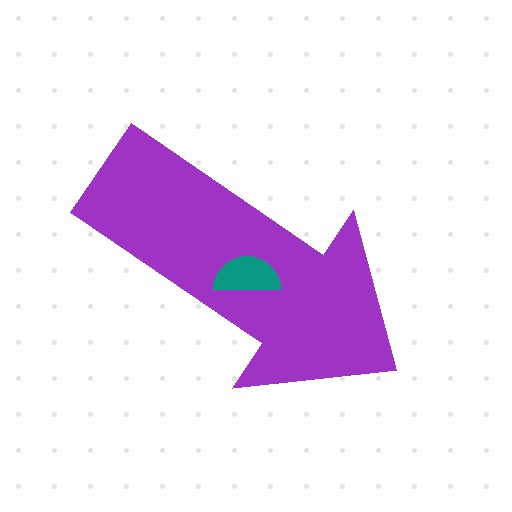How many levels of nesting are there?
2.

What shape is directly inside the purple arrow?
The teal semicircle.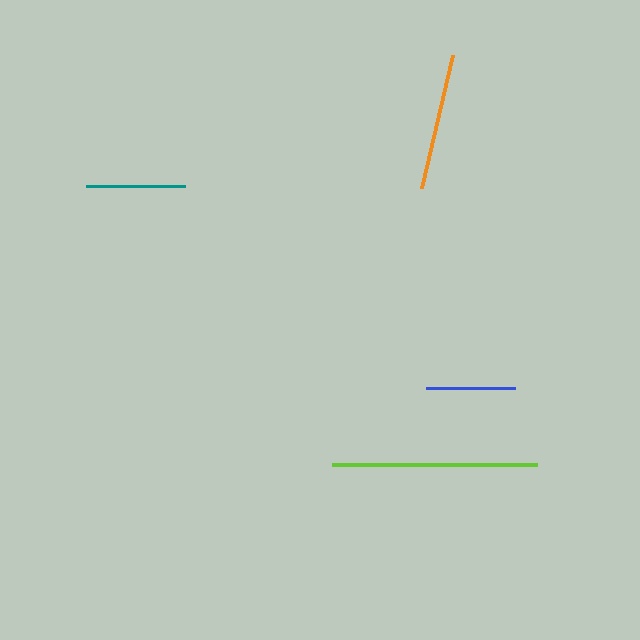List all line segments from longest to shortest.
From longest to shortest: lime, orange, teal, blue.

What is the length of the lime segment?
The lime segment is approximately 205 pixels long.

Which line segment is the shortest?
The blue line is the shortest at approximately 90 pixels.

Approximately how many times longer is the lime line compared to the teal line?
The lime line is approximately 2.1 times the length of the teal line.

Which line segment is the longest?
The lime line is the longest at approximately 205 pixels.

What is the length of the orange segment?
The orange segment is approximately 137 pixels long.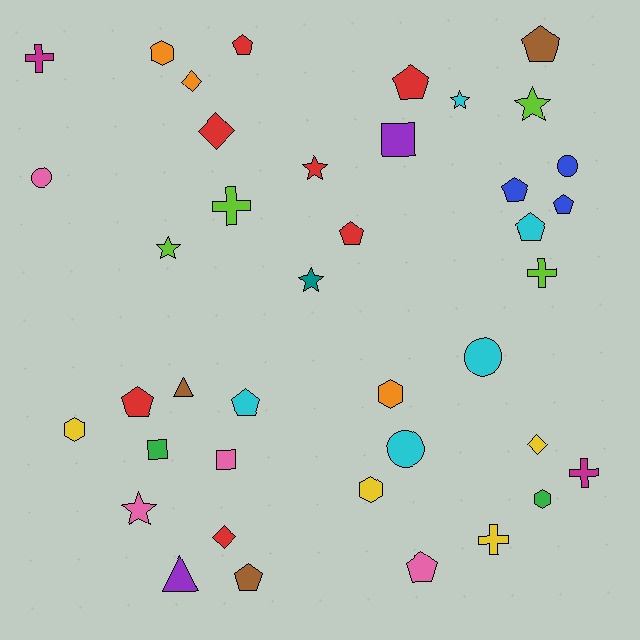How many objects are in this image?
There are 40 objects.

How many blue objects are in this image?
There are 3 blue objects.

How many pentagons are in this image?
There are 11 pentagons.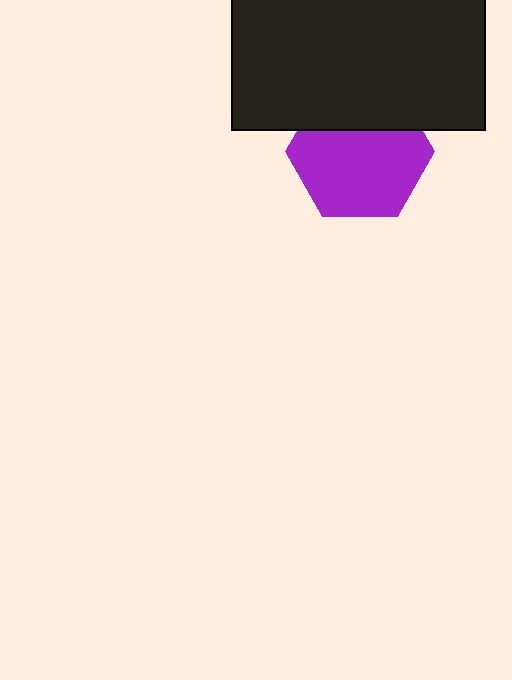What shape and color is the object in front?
The object in front is a black rectangle.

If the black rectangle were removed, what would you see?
You would see the complete purple hexagon.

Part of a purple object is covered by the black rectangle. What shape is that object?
It is a hexagon.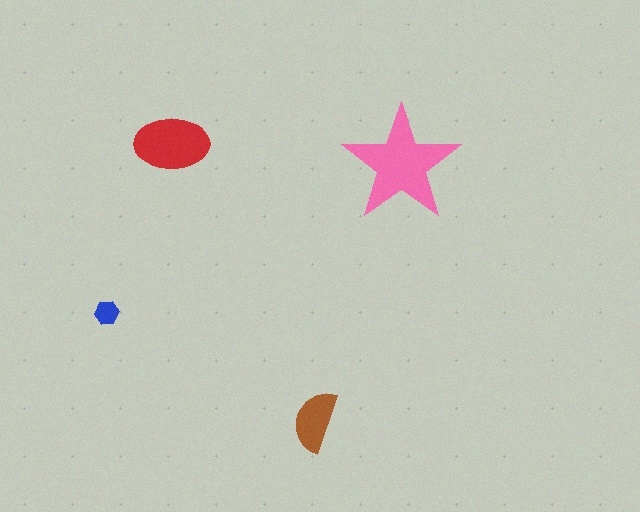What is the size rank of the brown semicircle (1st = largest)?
3rd.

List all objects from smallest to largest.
The blue hexagon, the brown semicircle, the red ellipse, the pink star.